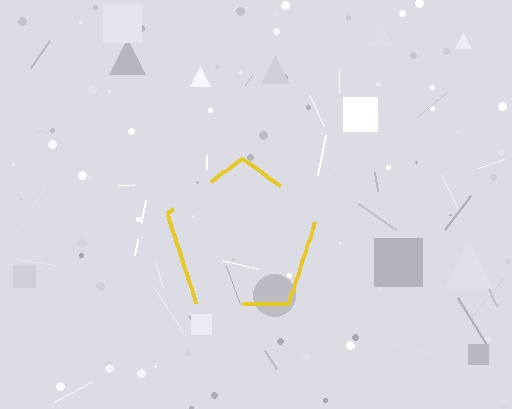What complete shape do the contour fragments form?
The contour fragments form a pentagon.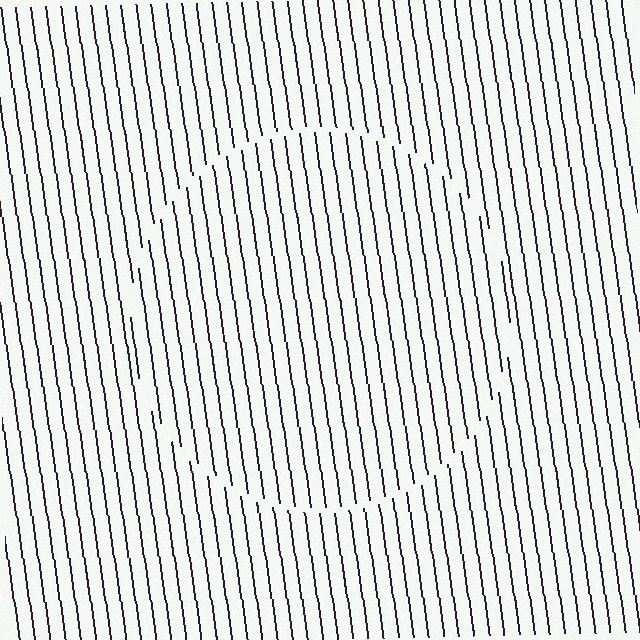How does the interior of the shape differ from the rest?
The interior of the shape contains the same grating, shifted by half a period — the contour is defined by the phase discontinuity where line-ends from the inner and outer gratings abut.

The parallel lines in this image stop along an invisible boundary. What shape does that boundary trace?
An illusory circle. The interior of the shape contains the same grating, shifted by half a period — the contour is defined by the phase discontinuity where line-ends from the inner and outer gratings abut.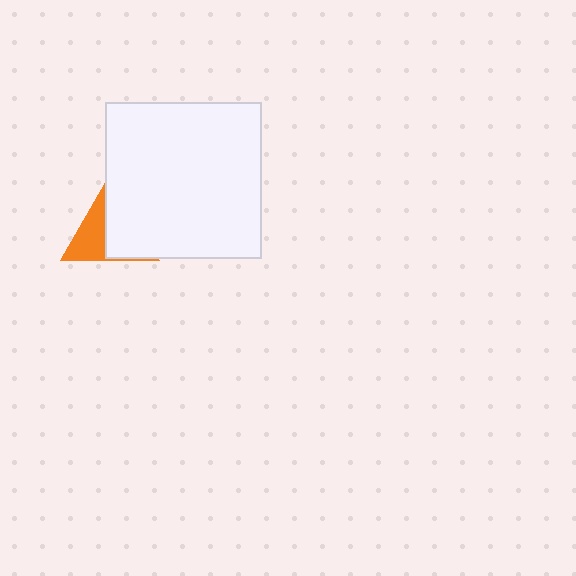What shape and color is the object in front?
The object in front is a white square.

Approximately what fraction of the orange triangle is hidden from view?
Roughly 56% of the orange triangle is hidden behind the white square.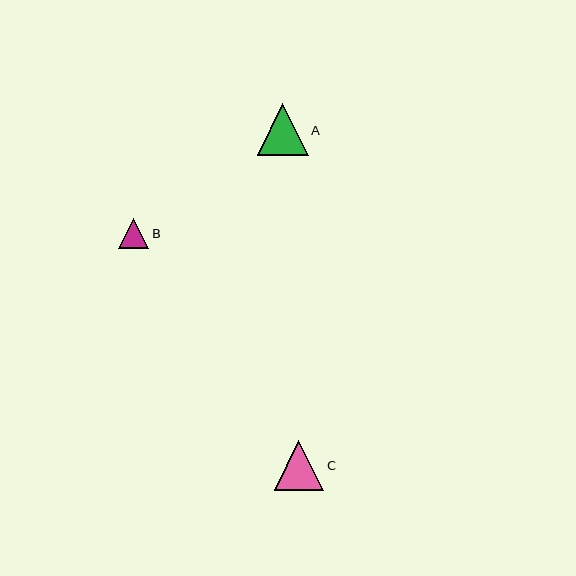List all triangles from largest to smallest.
From largest to smallest: A, C, B.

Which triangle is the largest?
Triangle A is the largest with a size of approximately 51 pixels.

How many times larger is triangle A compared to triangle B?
Triangle A is approximately 1.7 times the size of triangle B.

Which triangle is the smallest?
Triangle B is the smallest with a size of approximately 30 pixels.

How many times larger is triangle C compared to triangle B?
Triangle C is approximately 1.6 times the size of triangle B.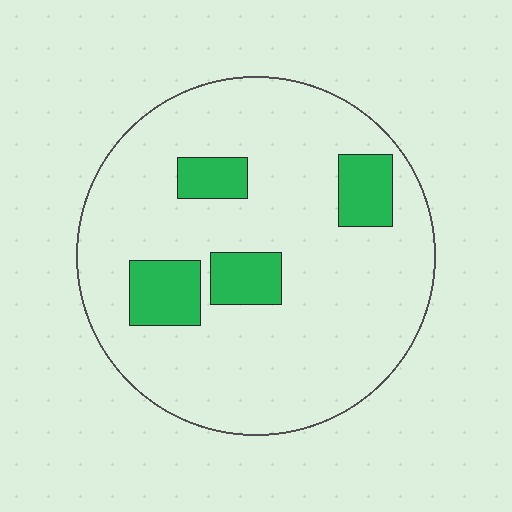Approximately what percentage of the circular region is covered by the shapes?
Approximately 15%.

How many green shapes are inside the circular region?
4.